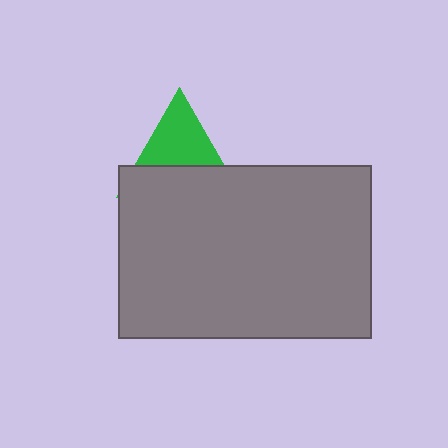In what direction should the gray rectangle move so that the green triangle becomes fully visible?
The gray rectangle should move down. That is the shortest direction to clear the overlap and leave the green triangle fully visible.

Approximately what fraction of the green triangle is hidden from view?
Roughly 49% of the green triangle is hidden behind the gray rectangle.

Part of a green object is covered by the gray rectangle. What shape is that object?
It is a triangle.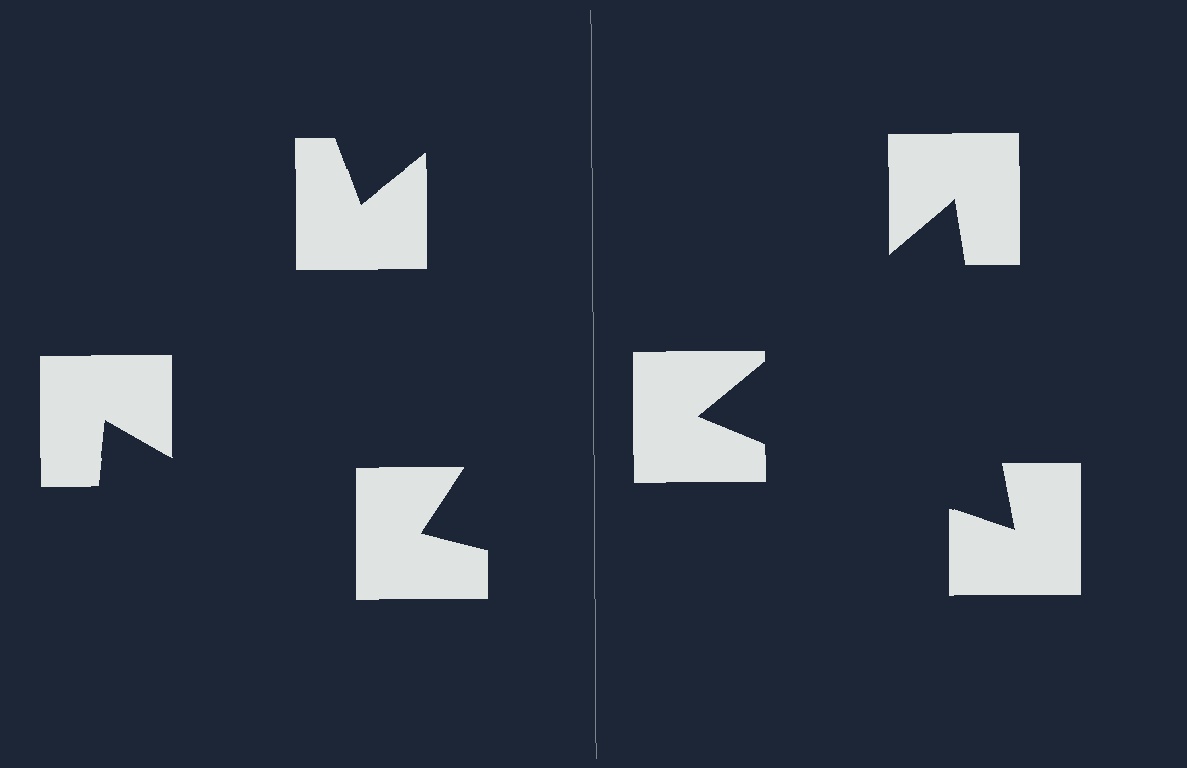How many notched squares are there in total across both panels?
6 — 3 on each side.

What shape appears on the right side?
An illusory triangle.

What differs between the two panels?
The notched squares are positioned identically on both sides; only the wedge orientations differ. On the right they align to a triangle; on the left they are misaligned.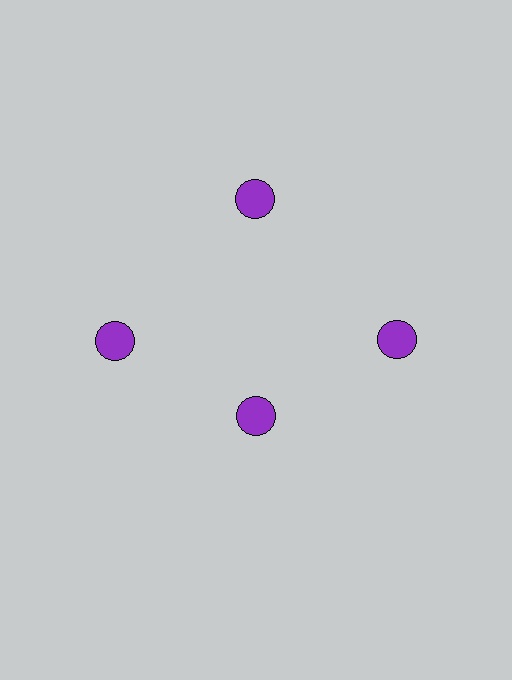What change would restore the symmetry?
The symmetry would be restored by moving it outward, back onto the ring so that all 4 circles sit at equal angles and equal distance from the center.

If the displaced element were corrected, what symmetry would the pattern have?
It would have 4-fold rotational symmetry — the pattern would map onto itself every 90 degrees.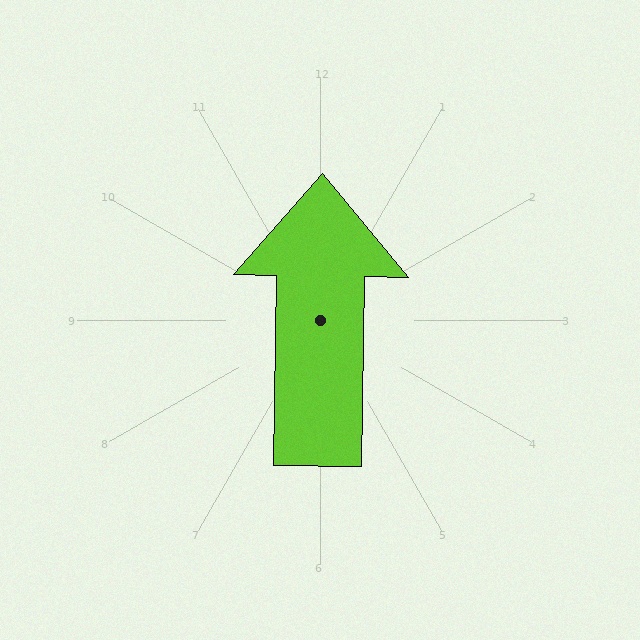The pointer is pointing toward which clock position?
Roughly 12 o'clock.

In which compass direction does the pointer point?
North.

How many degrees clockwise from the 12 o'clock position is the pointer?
Approximately 1 degrees.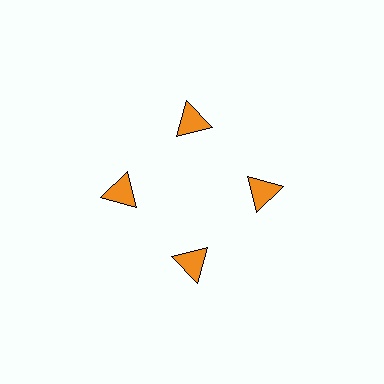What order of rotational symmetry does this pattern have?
This pattern has 4-fold rotational symmetry.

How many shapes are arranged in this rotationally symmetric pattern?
There are 4 shapes, arranged in 4 groups of 1.